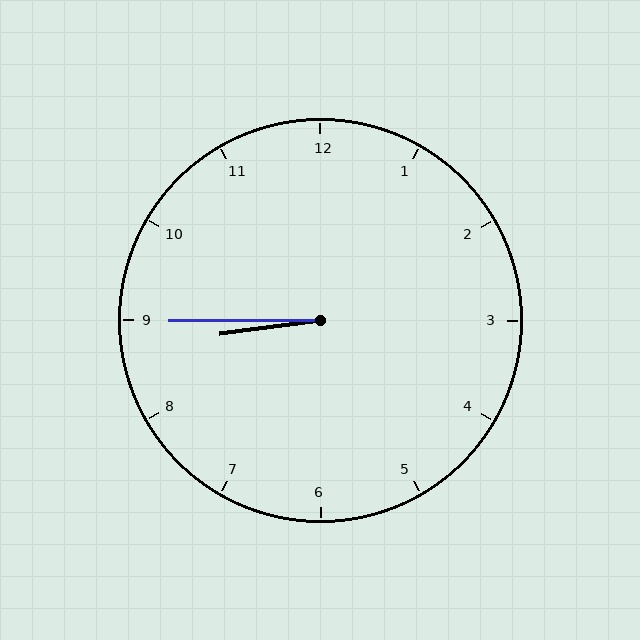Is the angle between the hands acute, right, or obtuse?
It is acute.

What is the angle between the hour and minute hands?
Approximately 8 degrees.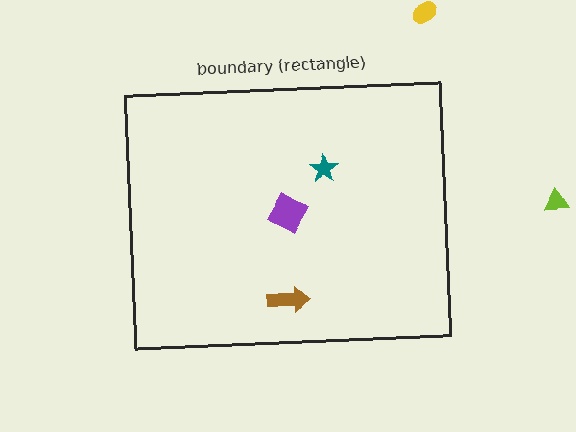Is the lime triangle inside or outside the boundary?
Outside.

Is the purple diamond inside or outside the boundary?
Inside.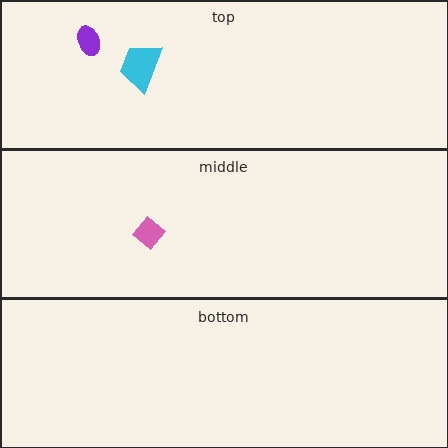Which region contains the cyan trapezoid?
The top region.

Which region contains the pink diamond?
The middle region.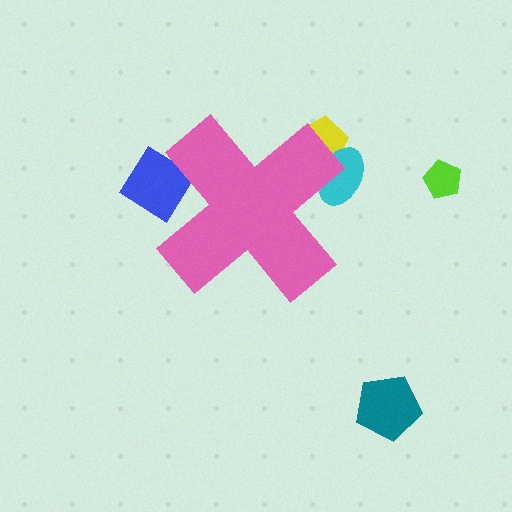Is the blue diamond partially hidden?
Yes, the blue diamond is partially hidden behind the pink cross.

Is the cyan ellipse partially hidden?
Yes, the cyan ellipse is partially hidden behind the pink cross.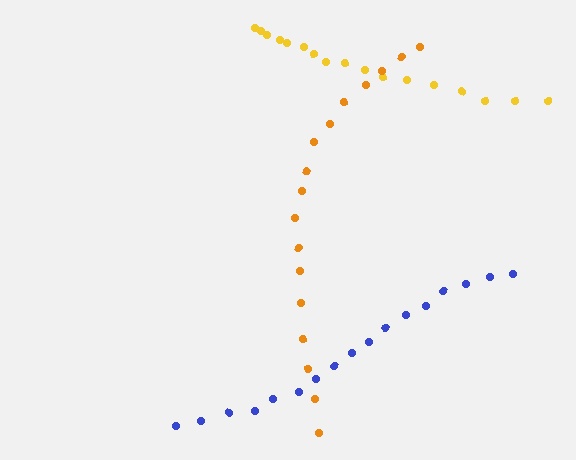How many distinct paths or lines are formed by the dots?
There are 3 distinct paths.